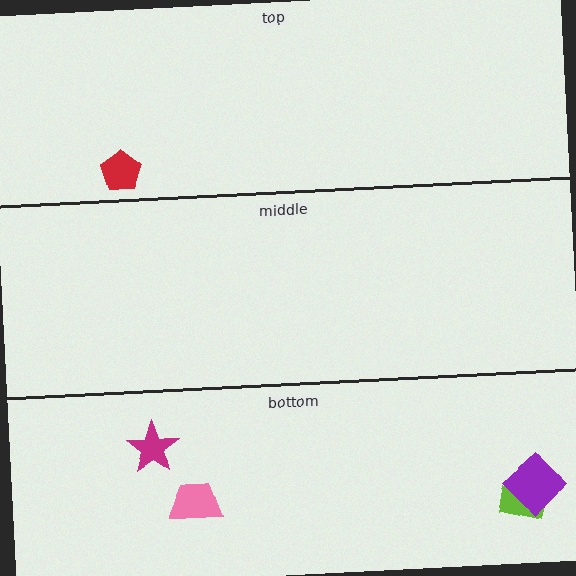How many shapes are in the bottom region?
4.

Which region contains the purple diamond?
The bottom region.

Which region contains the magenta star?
The bottom region.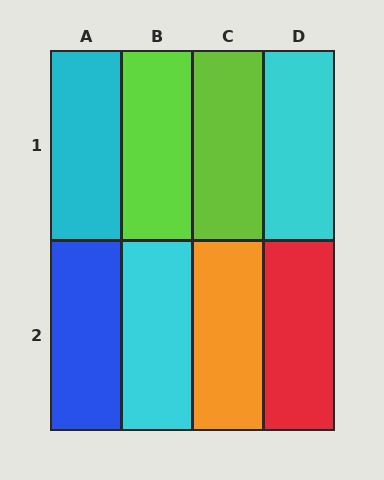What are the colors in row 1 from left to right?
Cyan, lime, lime, cyan.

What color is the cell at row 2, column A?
Blue.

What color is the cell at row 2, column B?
Cyan.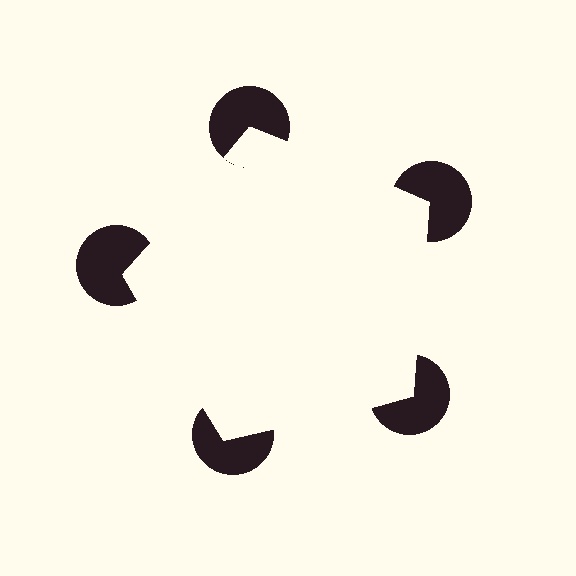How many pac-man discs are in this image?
There are 5 — one at each vertex of the illusory pentagon.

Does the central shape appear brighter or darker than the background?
It typically appears slightly brighter than the background, even though no actual brightness change is drawn.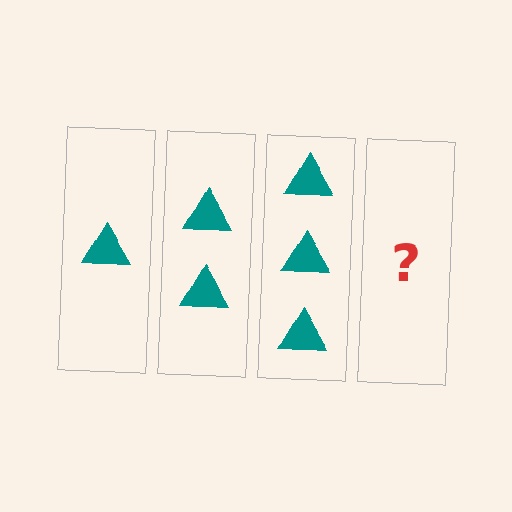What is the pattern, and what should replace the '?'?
The pattern is that each step adds one more triangle. The '?' should be 4 triangles.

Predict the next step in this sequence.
The next step is 4 triangles.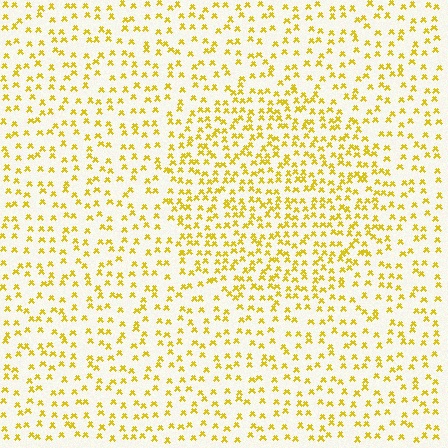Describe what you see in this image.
The image contains small yellow elements arranged at two different densities. A circle-shaped region is visible where the elements are more densely packed than the surrounding area.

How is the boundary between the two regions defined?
The boundary is defined by a change in element density (approximately 1.7x ratio). All elements are the same color, size, and shape.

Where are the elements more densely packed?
The elements are more densely packed inside the circle boundary.